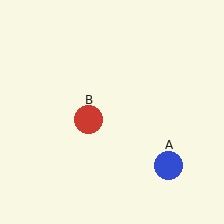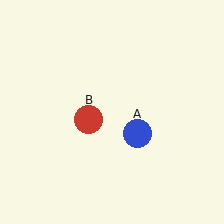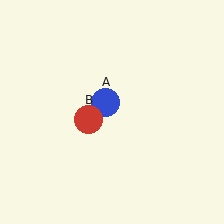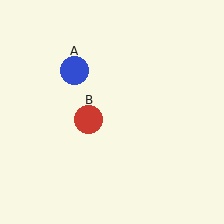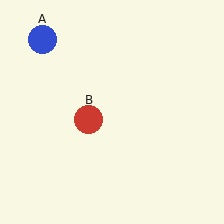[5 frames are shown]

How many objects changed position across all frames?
1 object changed position: blue circle (object A).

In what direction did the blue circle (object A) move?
The blue circle (object A) moved up and to the left.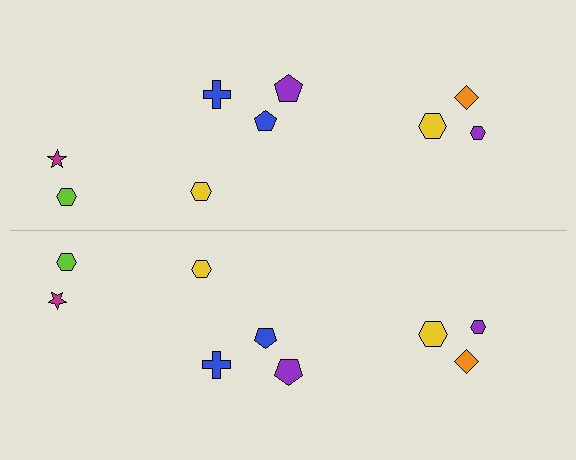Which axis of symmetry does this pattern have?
The pattern has a horizontal axis of symmetry running through the center of the image.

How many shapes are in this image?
There are 18 shapes in this image.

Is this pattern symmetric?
Yes, this pattern has bilateral (reflection) symmetry.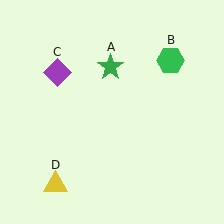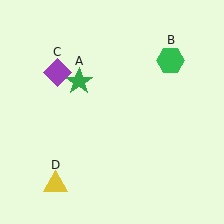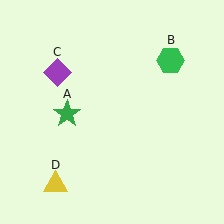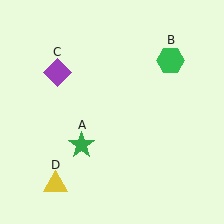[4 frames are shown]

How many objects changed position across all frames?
1 object changed position: green star (object A).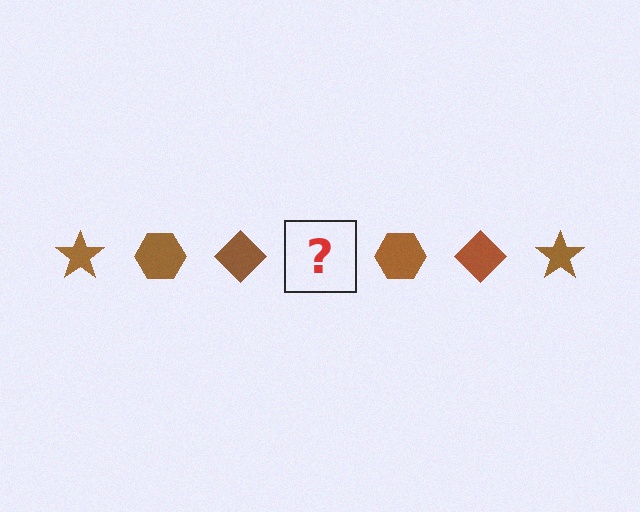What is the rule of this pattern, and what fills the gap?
The rule is that the pattern cycles through star, hexagon, diamond shapes in brown. The gap should be filled with a brown star.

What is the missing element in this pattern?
The missing element is a brown star.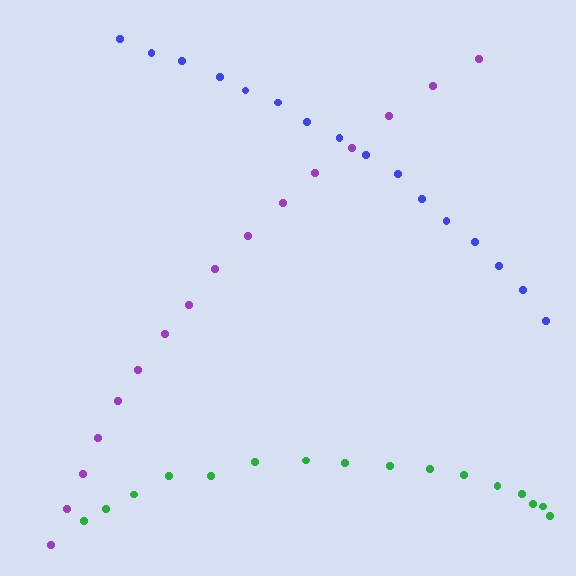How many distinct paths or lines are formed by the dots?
There are 3 distinct paths.